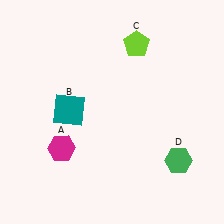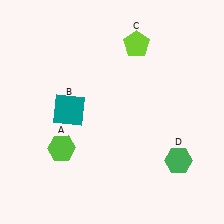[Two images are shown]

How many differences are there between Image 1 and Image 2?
There is 1 difference between the two images.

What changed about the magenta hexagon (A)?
In Image 1, A is magenta. In Image 2, it changed to lime.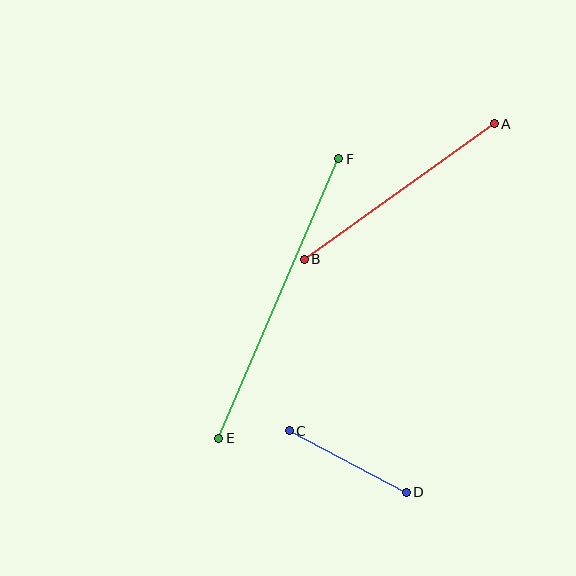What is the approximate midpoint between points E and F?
The midpoint is at approximately (279, 298) pixels.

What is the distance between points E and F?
The distance is approximately 304 pixels.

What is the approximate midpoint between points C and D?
The midpoint is at approximately (348, 461) pixels.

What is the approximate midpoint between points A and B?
The midpoint is at approximately (399, 192) pixels.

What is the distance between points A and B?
The distance is approximately 233 pixels.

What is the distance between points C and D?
The distance is approximately 132 pixels.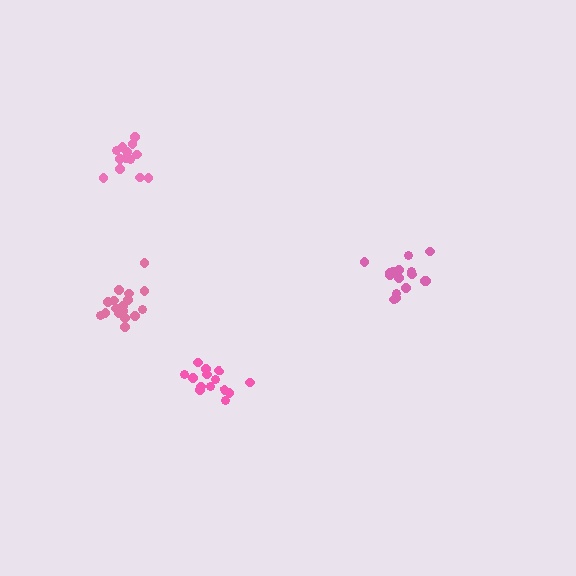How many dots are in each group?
Group 1: 14 dots, Group 2: 18 dots, Group 3: 16 dots, Group 4: 14 dots (62 total).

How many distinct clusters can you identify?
There are 4 distinct clusters.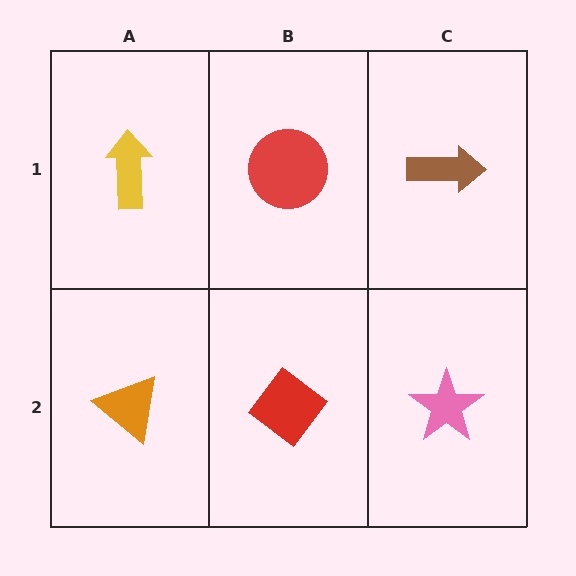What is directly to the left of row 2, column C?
A red diamond.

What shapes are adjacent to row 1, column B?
A red diamond (row 2, column B), a yellow arrow (row 1, column A), a brown arrow (row 1, column C).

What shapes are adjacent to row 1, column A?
An orange triangle (row 2, column A), a red circle (row 1, column B).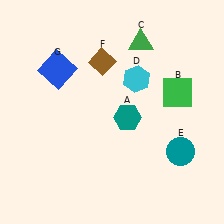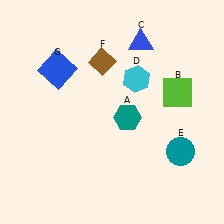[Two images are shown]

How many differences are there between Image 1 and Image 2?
There are 2 differences between the two images.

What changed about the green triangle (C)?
In Image 1, C is green. In Image 2, it changed to blue.